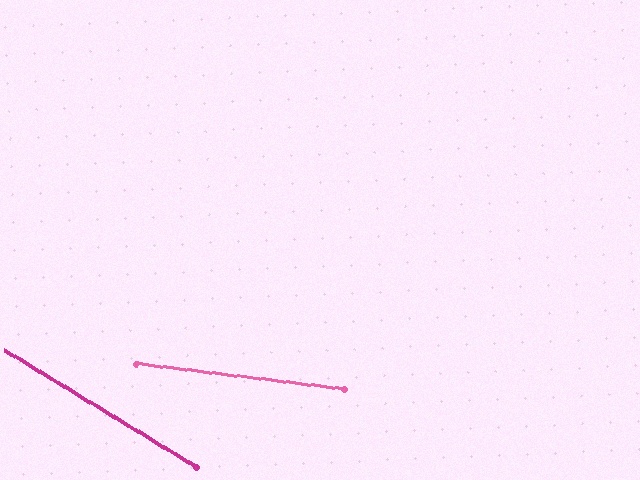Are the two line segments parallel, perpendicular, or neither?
Neither parallel nor perpendicular — they differ by about 24°.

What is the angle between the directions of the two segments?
Approximately 24 degrees.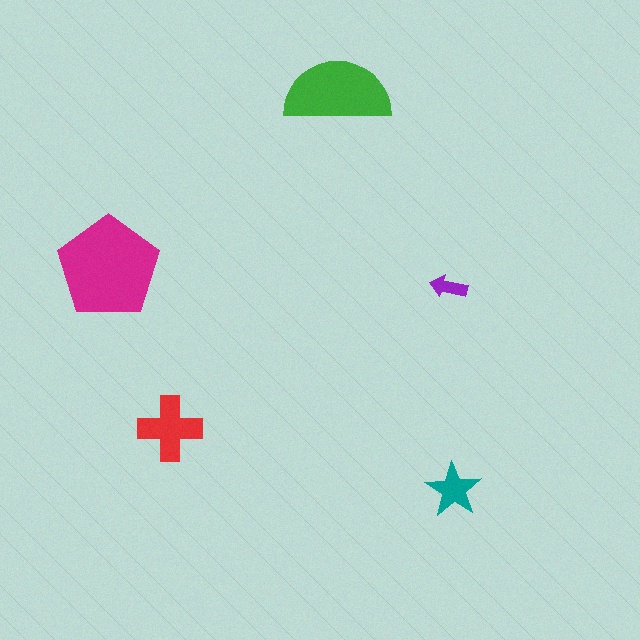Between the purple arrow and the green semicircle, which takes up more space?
The green semicircle.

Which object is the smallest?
The purple arrow.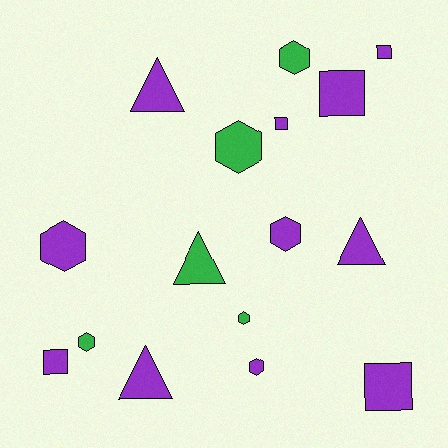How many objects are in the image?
There are 16 objects.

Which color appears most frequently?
Purple, with 11 objects.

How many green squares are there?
There are no green squares.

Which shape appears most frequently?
Hexagon, with 7 objects.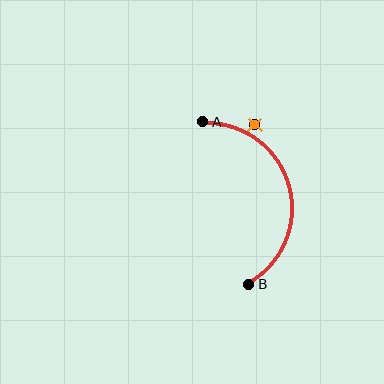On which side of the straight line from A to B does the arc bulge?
The arc bulges to the right of the straight line connecting A and B.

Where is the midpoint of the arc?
The arc midpoint is the point on the curve farthest from the straight line joining A and B. It sits to the right of that line.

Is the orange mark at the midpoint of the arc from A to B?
No — the orange mark does not lie on the arc at all. It sits slightly outside the curve.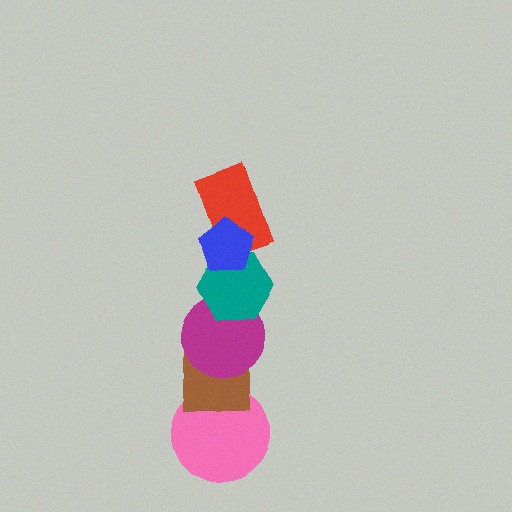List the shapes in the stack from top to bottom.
From top to bottom: the blue pentagon, the red rectangle, the teal hexagon, the magenta circle, the brown square, the pink circle.